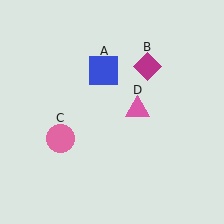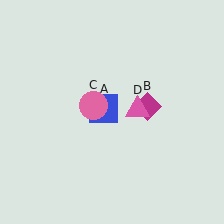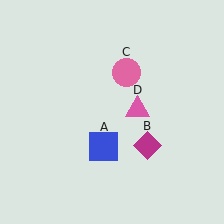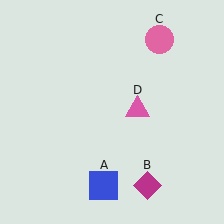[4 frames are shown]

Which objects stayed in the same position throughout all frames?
Pink triangle (object D) remained stationary.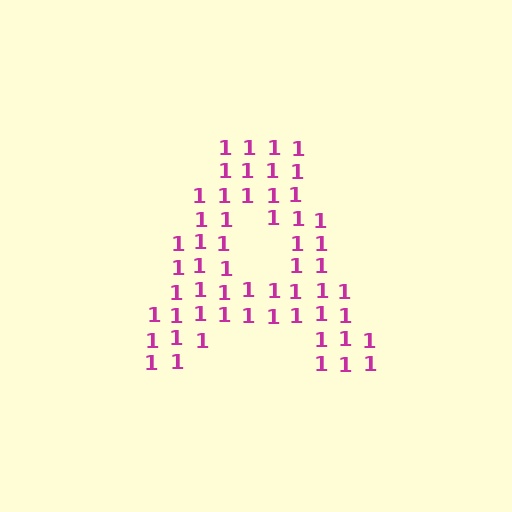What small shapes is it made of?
It is made of small digit 1's.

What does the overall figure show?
The overall figure shows the letter A.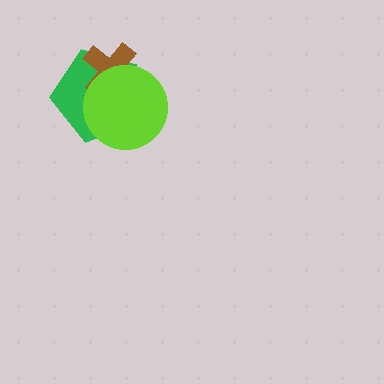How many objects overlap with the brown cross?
2 objects overlap with the brown cross.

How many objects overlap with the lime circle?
2 objects overlap with the lime circle.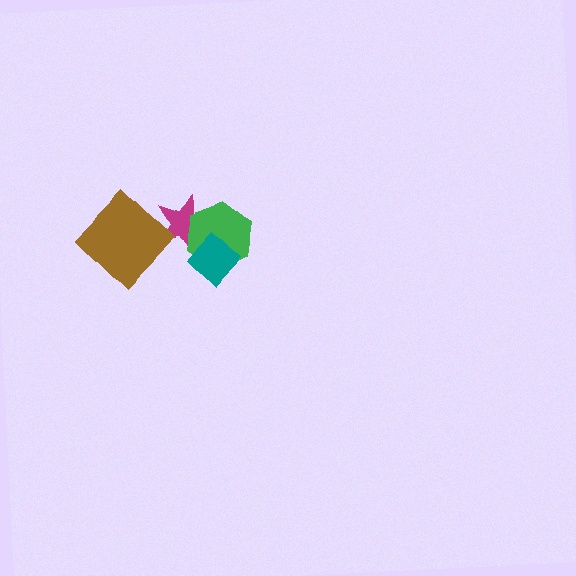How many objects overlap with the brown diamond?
0 objects overlap with the brown diamond.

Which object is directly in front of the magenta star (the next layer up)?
The green hexagon is directly in front of the magenta star.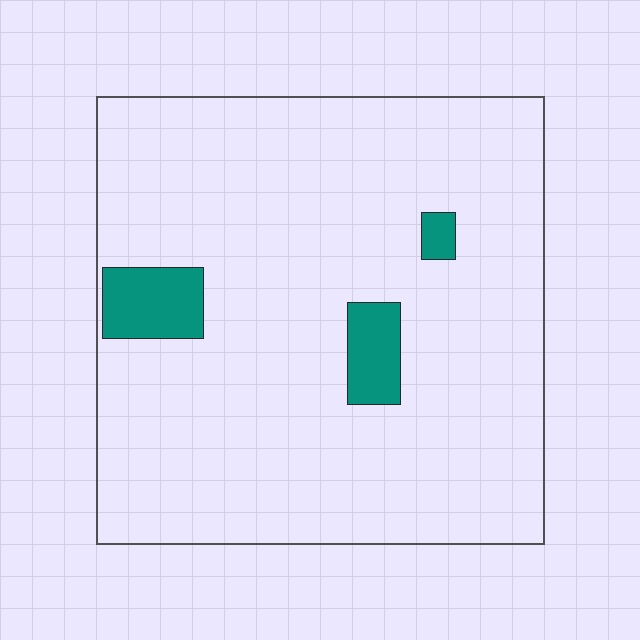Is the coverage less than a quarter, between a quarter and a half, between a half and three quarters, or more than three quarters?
Less than a quarter.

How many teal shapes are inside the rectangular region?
3.